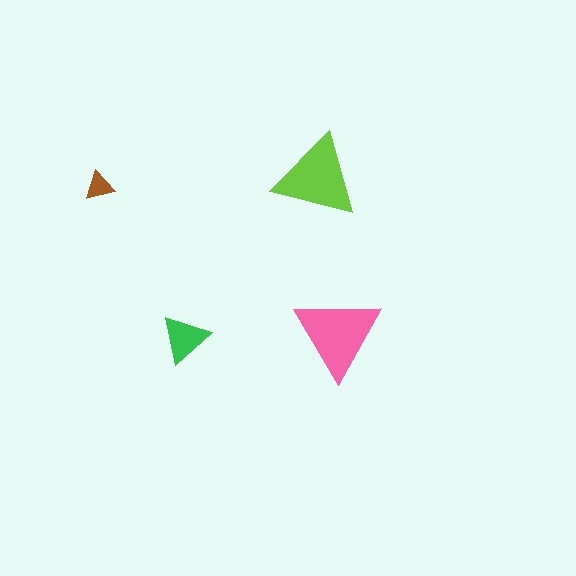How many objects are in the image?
There are 4 objects in the image.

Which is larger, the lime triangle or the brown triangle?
The lime one.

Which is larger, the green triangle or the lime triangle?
The lime one.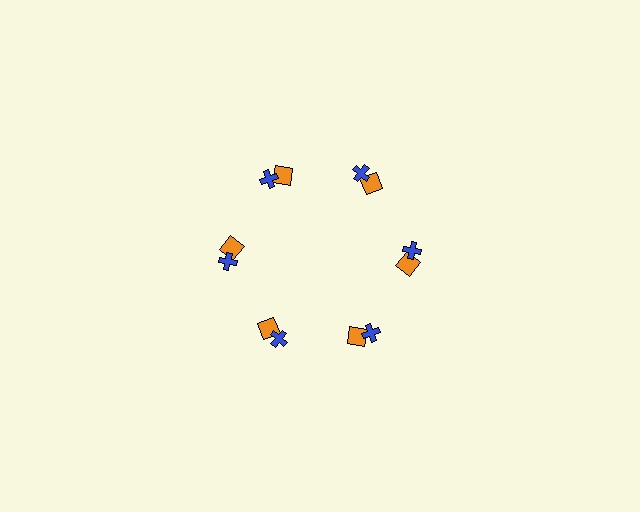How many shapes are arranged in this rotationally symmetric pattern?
There are 12 shapes, arranged in 6 groups of 2.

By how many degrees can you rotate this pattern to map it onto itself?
The pattern maps onto itself every 60 degrees of rotation.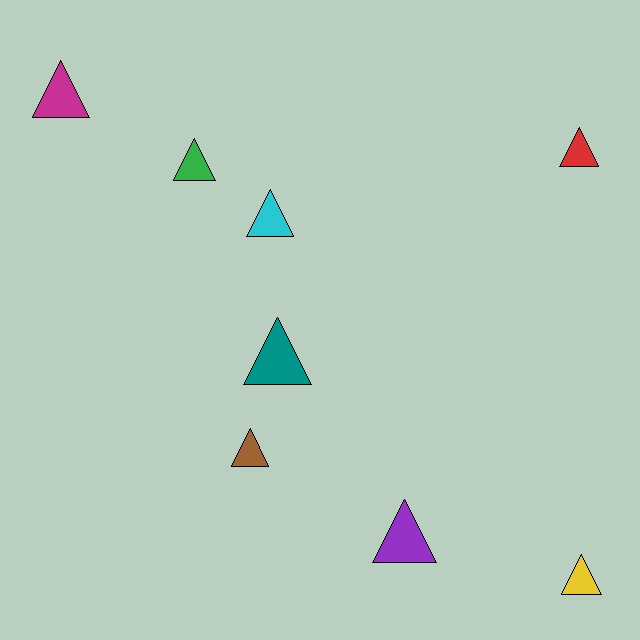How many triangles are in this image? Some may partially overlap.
There are 8 triangles.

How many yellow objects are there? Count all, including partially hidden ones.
There is 1 yellow object.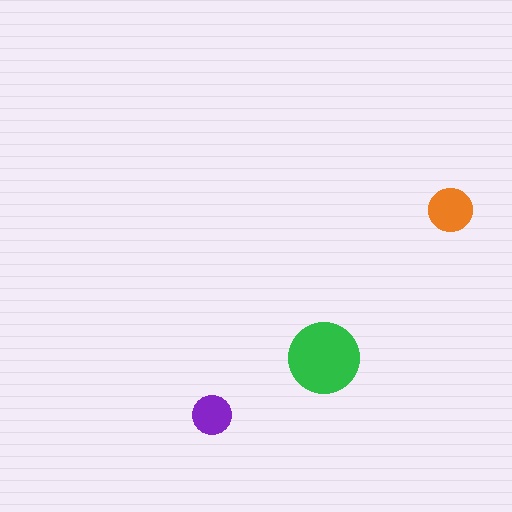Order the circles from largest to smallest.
the green one, the orange one, the purple one.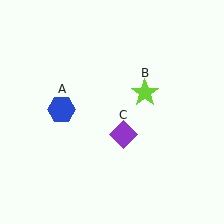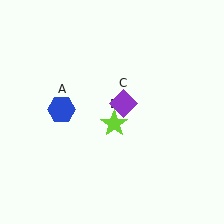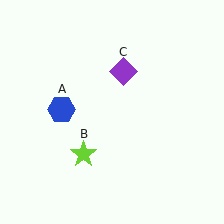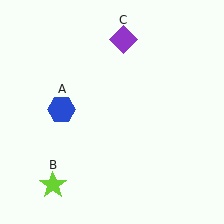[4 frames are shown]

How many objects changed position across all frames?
2 objects changed position: lime star (object B), purple diamond (object C).